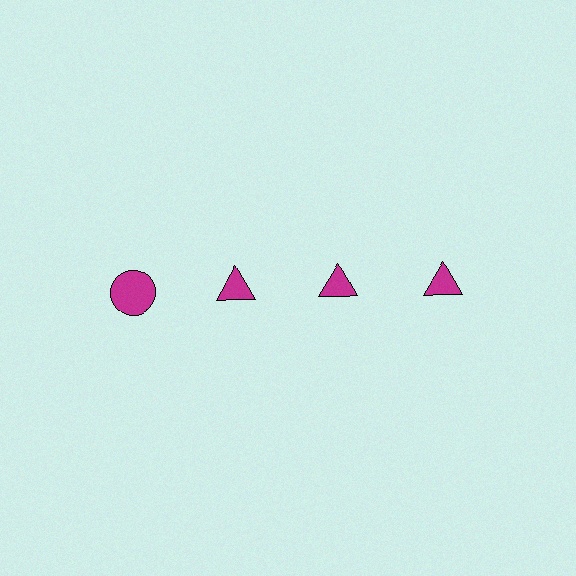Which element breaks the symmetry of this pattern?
The magenta circle in the top row, leftmost column breaks the symmetry. All other shapes are magenta triangles.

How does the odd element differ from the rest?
It has a different shape: circle instead of triangle.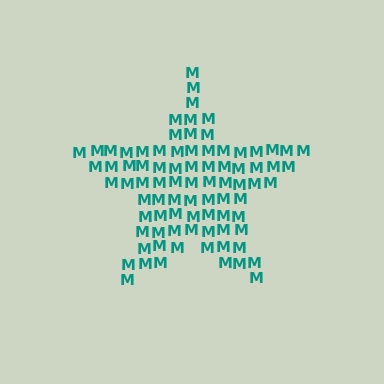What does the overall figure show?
The overall figure shows a star.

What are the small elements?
The small elements are letter M's.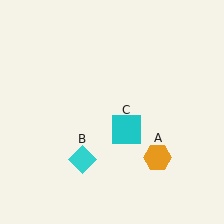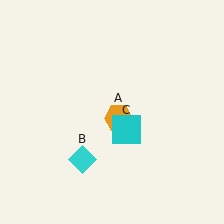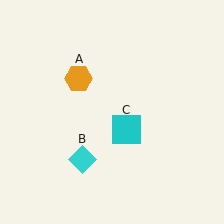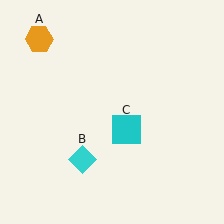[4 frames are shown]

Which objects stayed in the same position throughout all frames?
Cyan diamond (object B) and cyan square (object C) remained stationary.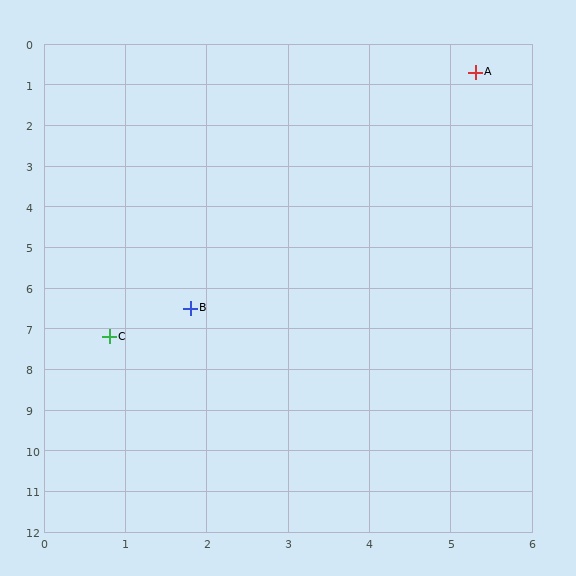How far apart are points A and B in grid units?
Points A and B are about 6.8 grid units apart.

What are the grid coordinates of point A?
Point A is at approximately (5.3, 0.7).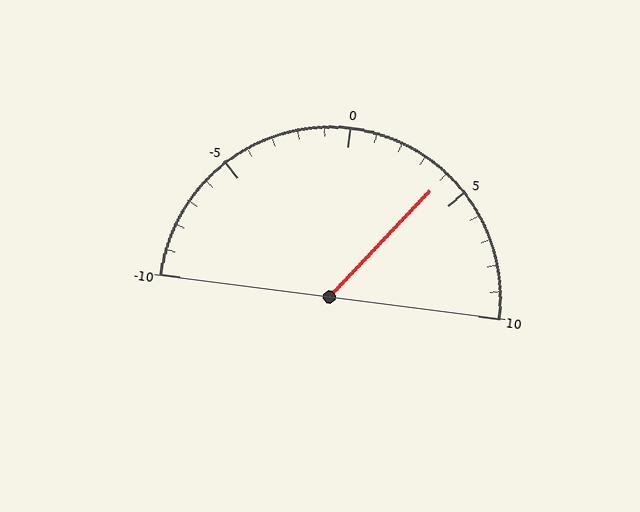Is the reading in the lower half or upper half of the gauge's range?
The reading is in the upper half of the range (-10 to 10).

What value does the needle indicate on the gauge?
The needle indicates approximately 4.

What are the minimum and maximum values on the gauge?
The gauge ranges from -10 to 10.